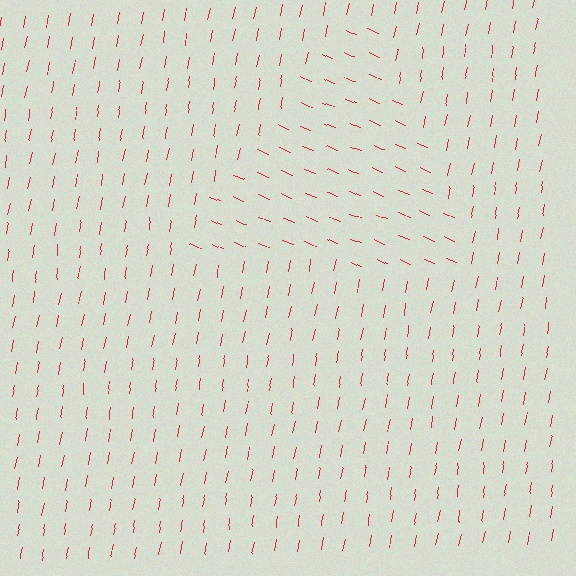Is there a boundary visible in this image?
Yes, there is a texture boundary formed by a change in line orientation.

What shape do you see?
I see a triangle.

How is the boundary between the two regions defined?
The boundary is defined purely by a change in line orientation (approximately 78 degrees difference). All lines are the same color and thickness.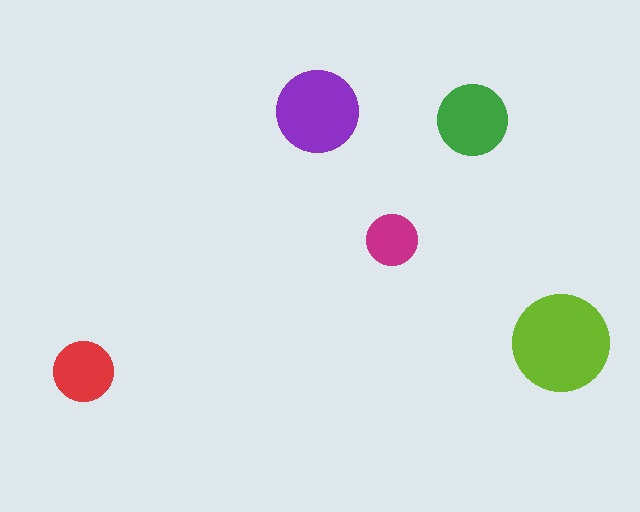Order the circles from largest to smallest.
the lime one, the purple one, the green one, the red one, the magenta one.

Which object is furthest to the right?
The lime circle is rightmost.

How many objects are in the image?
There are 5 objects in the image.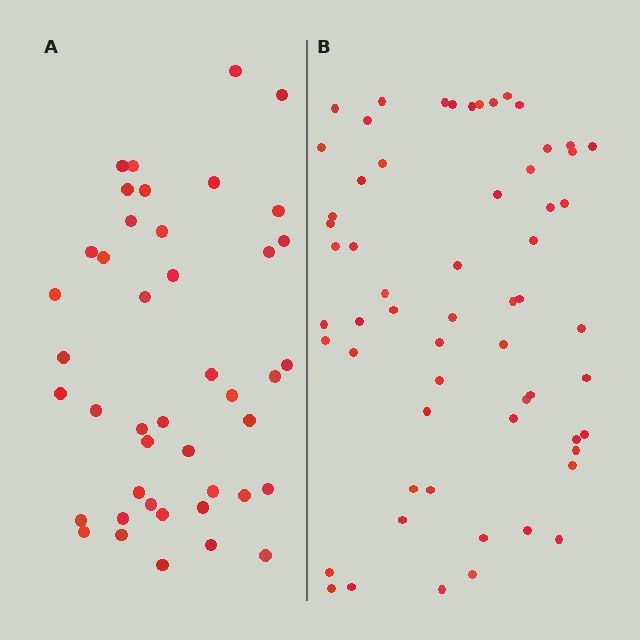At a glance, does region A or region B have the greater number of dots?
Region B (the right region) has more dots.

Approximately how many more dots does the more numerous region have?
Region B has approximately 15 more dots than region A.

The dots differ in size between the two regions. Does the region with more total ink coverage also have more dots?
No. Region A has more total ink coverage because its dots are larger, but region B actually contains more individual dots. Total area can be misleading — the number of items is what matters here.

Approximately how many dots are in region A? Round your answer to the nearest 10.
About 40 dots. (The exact count is 43, which rounds to 40.)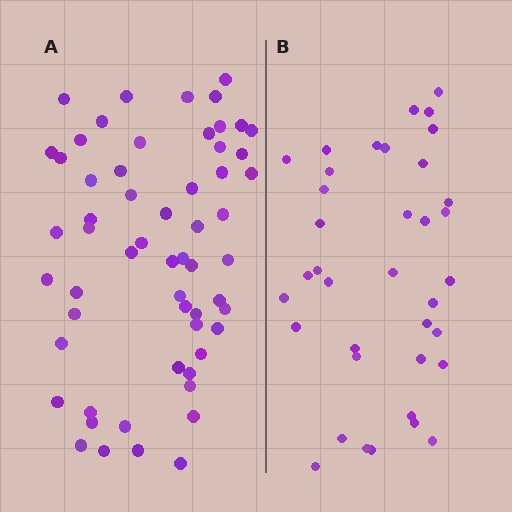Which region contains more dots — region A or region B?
Region A (the left region) has more dots.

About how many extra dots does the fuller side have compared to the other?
Region A has approximately 20 more dots than region B.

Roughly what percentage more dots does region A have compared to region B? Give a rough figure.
About 55% more.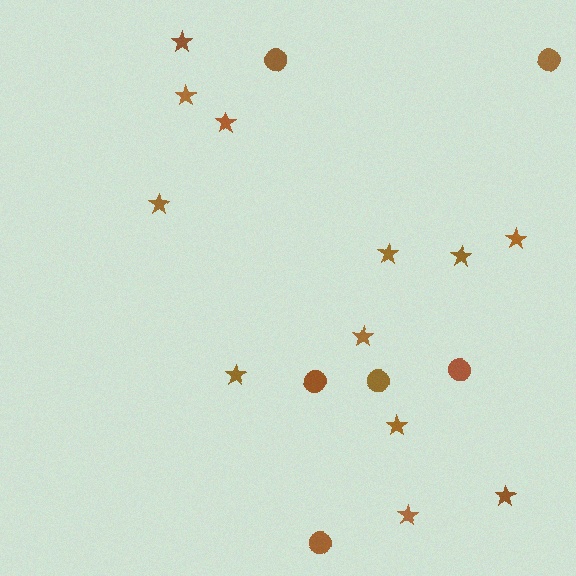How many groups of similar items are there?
There are 2 groups: one group of stars (12) and one group of circles (6).